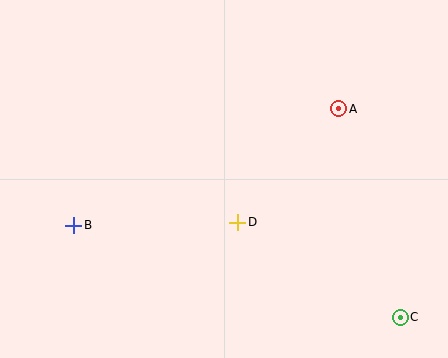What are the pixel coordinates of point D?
Point D is at (238, 222).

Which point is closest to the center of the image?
Point D at (238, 222) is closest to the center.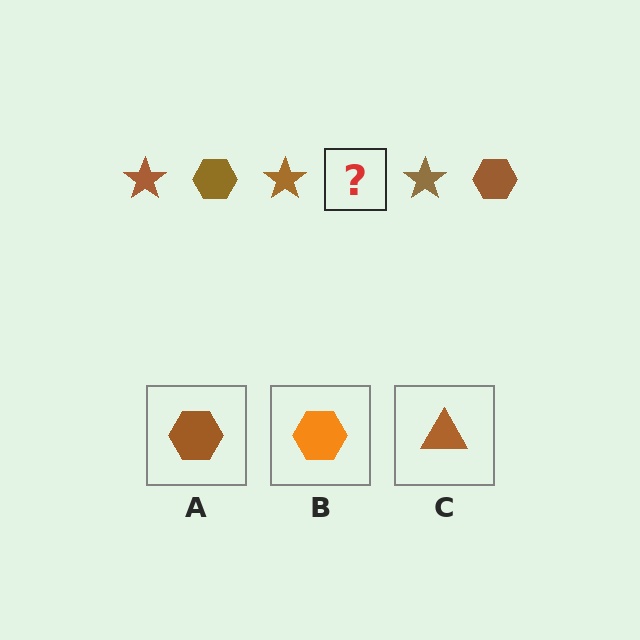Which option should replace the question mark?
Option A.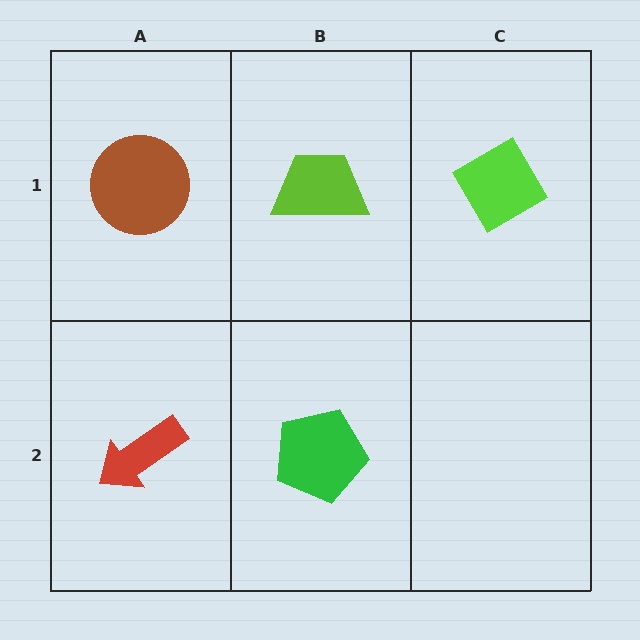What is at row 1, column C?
A lime diamond.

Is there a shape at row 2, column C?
No, that cell is empty.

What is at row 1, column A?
A brown circle.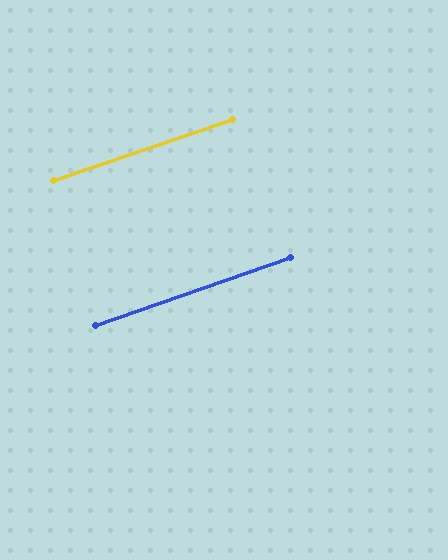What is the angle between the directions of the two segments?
Approximately 0 degrees.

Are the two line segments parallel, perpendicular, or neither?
Parallel — their directions differ by only 0.4°.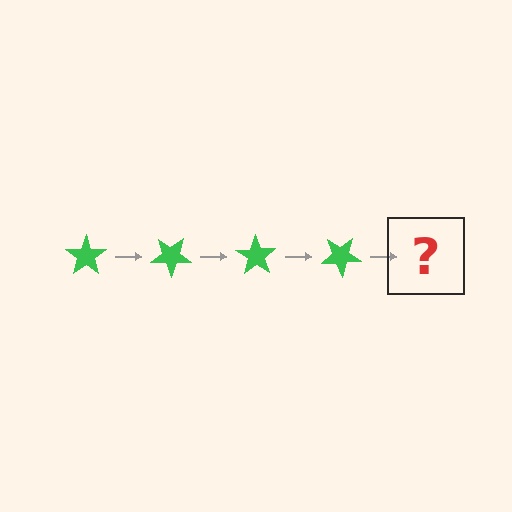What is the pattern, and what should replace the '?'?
The pattern is that the star rotates 35 degrees each step. The '?' should be a green star rotated 140 degrees.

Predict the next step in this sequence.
The next step is a green star rotated 140 degrees.